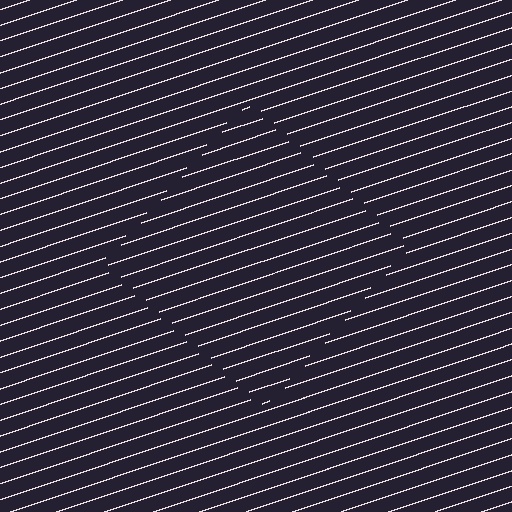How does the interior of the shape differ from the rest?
The interior of the shape contains the same grating, shifted by half a period — the contour is defined by the phase discontinuity where line-ends from the inner and outer gratings abut.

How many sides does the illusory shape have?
4 sides — the line-ends trace a square.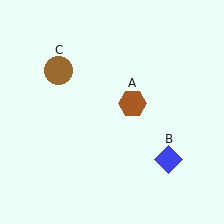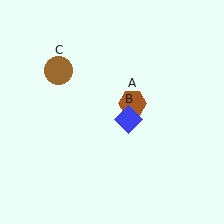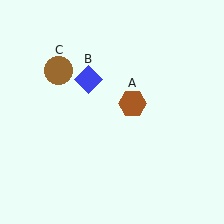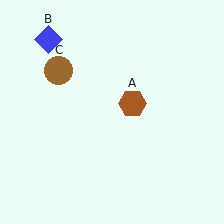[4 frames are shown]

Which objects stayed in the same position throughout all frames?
Brown hexagon (object A) and brown circle (object C) remained stationary.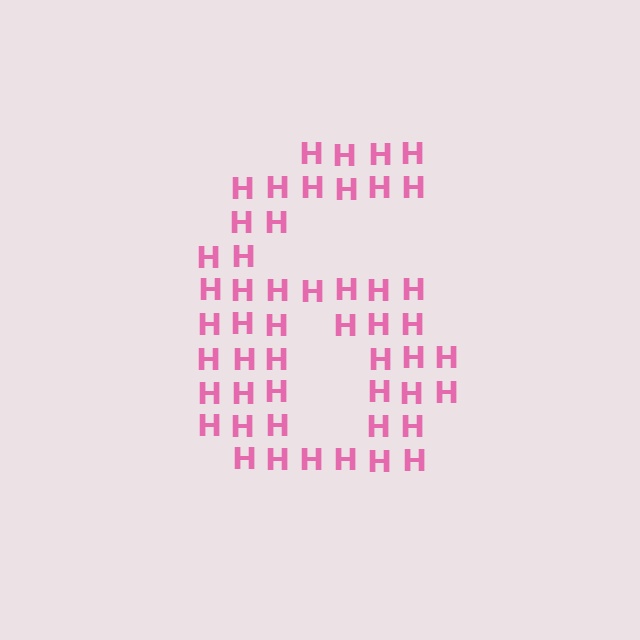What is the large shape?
The large shape is the digit 6.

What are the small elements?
The small elements are letter H's.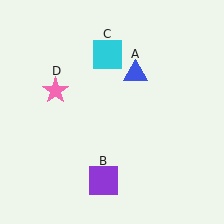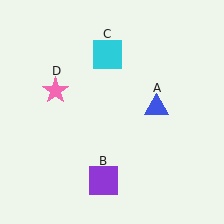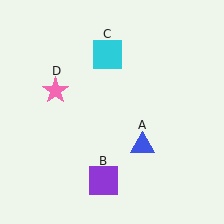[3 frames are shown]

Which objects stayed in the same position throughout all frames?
Purple square (object B) and cyan square (object C) and pink star (object D) remained stationary.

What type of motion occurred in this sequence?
The blue triangle (object A) rotated clockwise around the center of the scene.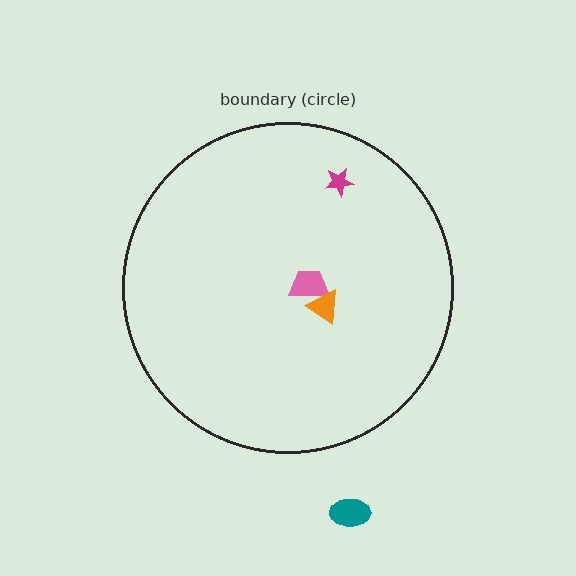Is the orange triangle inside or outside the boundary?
Inside.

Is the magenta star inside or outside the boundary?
Inside.